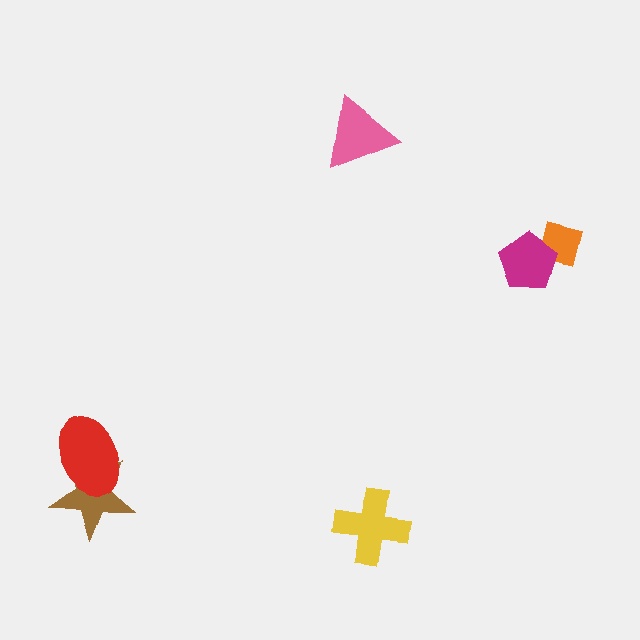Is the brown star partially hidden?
Yes, it is partially covered by another shape.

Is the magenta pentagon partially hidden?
No, no other shape covers it.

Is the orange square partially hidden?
Yes, it is partially covered by another shape.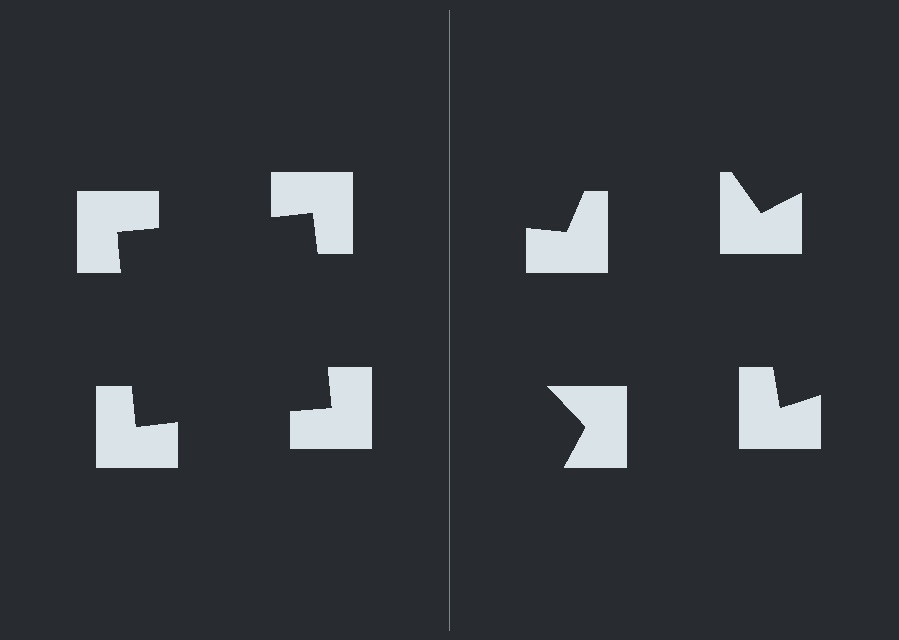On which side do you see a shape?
An illusory square appears on the left side. On the right side the wedge cuts are rotated, so no coherent shape forms.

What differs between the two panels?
The notched squares are positioned identically on both sides; only the wedge orientations differ. On the left they align to a square; on the right they are misaligned.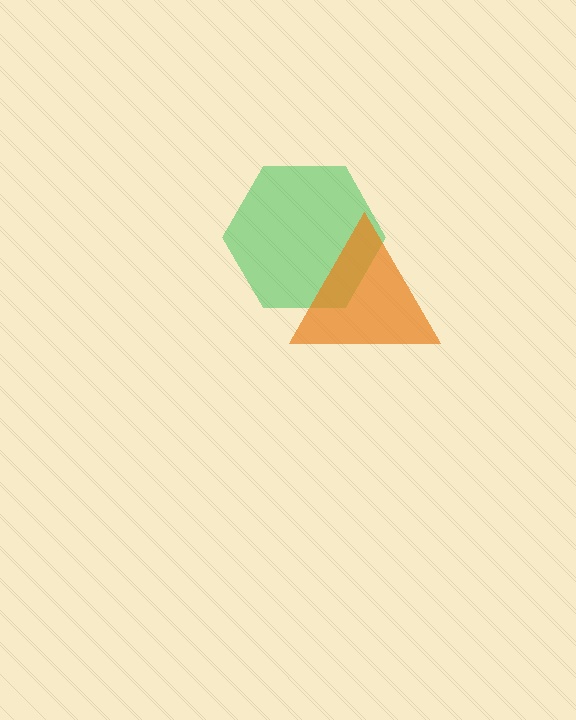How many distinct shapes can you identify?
There are 2 distinct shapes: a green hexagon, an orange triangle.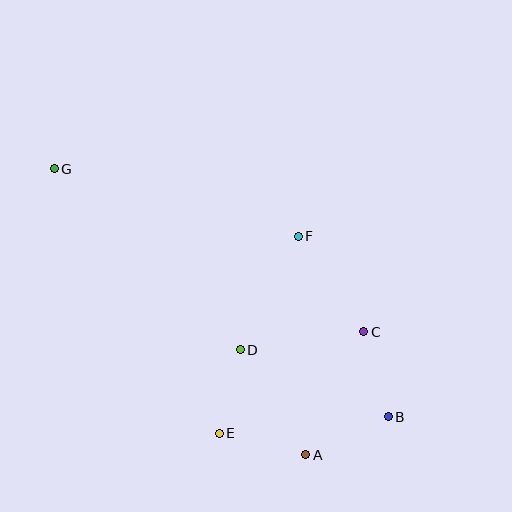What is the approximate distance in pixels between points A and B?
The distance between A and B is approximately 91 pixels.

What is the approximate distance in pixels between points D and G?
The distance between D and G is approximately 260 pixels.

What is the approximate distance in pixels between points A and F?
The distance between A and F is approximately 219 pixels.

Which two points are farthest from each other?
Points B and G are farthest from each other.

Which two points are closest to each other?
Points D and E are closest to each other.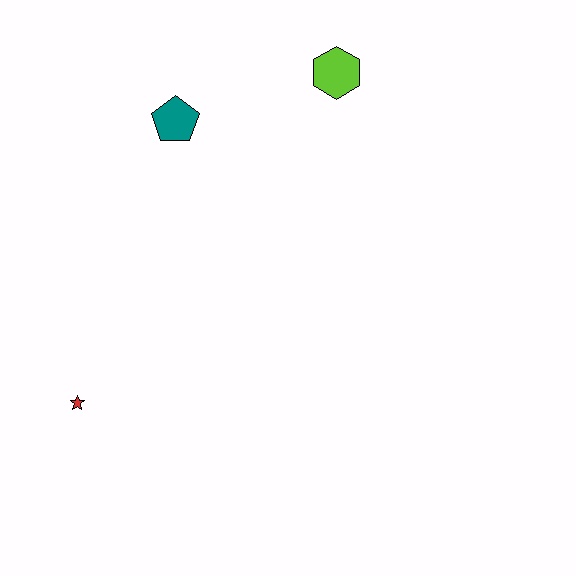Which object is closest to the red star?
The teal pentagon is closest to the red star.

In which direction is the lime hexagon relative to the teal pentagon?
The lime hexagon is to the right of the teal pentagon.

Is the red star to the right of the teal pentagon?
No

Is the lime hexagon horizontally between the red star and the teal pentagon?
No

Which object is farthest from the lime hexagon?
The red star is farthest from the lime hexagon.